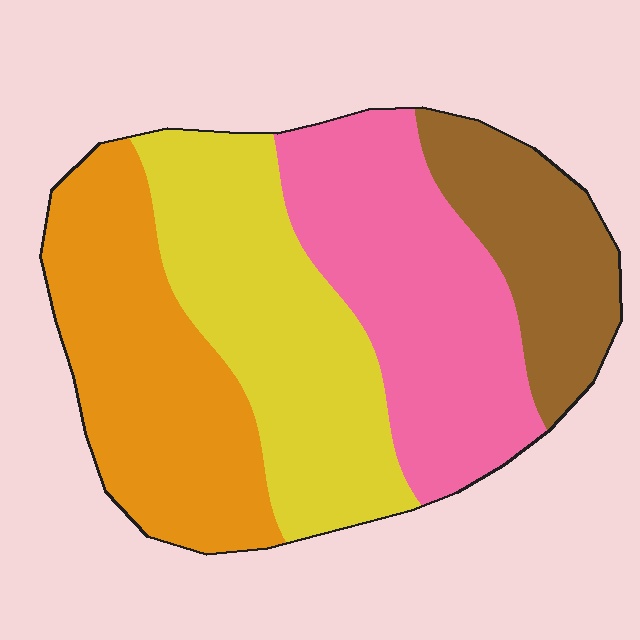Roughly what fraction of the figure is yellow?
Yellow covers 29% of the figure.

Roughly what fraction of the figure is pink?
Pink covers around 30% of the figure.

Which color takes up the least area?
Brown, at roughly 15%.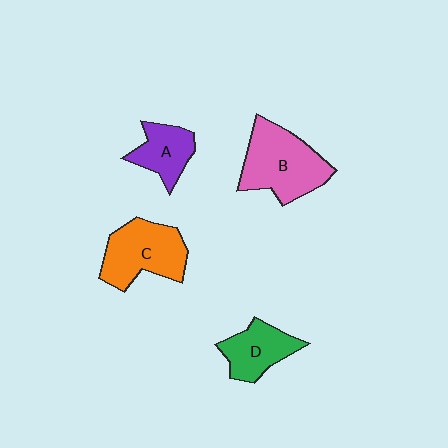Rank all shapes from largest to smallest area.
From largest to smallest: B (pink), C (orange), D (green), A (purple).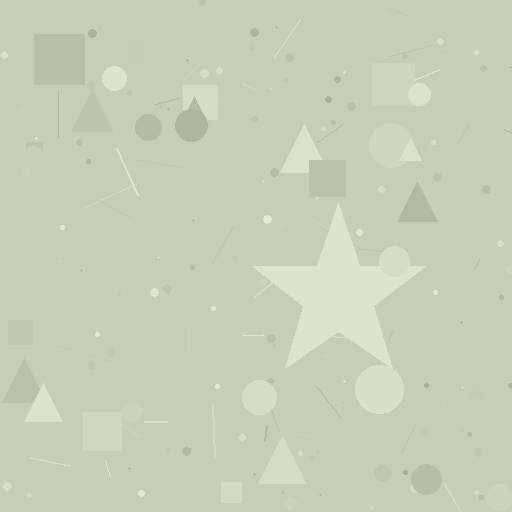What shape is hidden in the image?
A star is hidden in the image.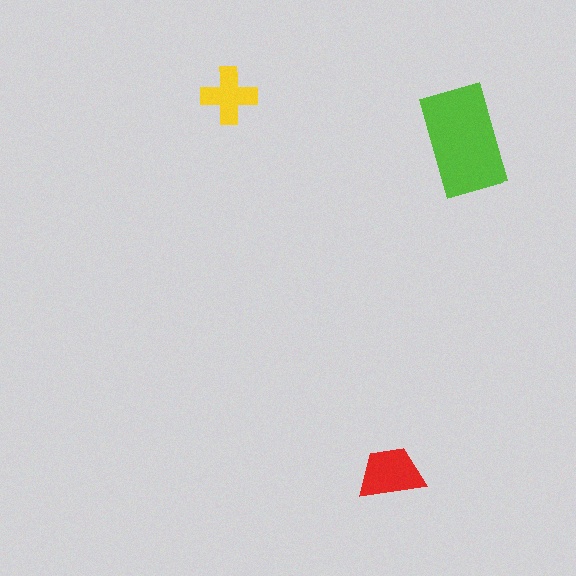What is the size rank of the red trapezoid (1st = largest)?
2nd.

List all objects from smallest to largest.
The yellow cross, the red trapezoid, the lime rectangle.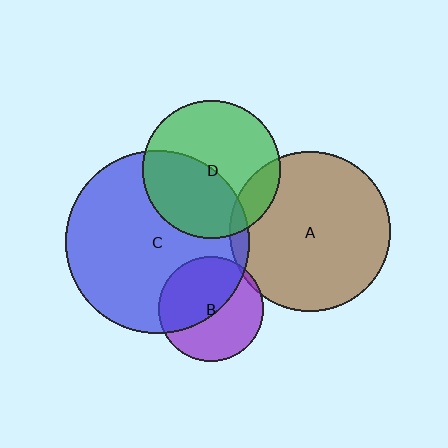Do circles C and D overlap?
Yes.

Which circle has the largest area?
Circle C (blue).